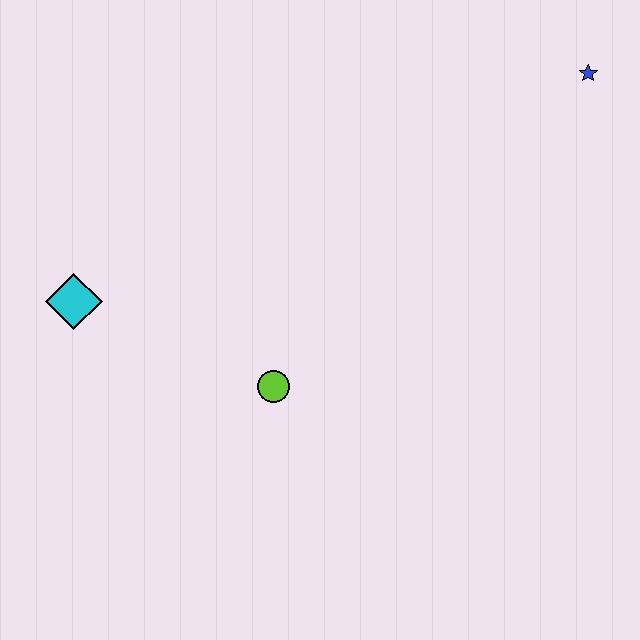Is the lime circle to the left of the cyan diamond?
No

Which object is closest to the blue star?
The lime circle is closest to the blue star.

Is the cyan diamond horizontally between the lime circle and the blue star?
No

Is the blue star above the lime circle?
Yes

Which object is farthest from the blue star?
The cyan diamond is farthest from the blue star.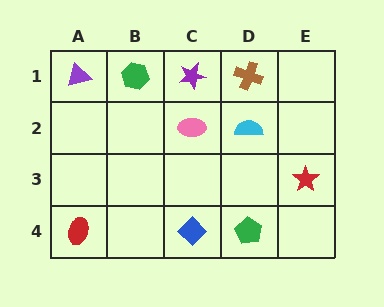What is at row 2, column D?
A cyan semicircle.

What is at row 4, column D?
A green pentagon.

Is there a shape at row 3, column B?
No, that cell is empty.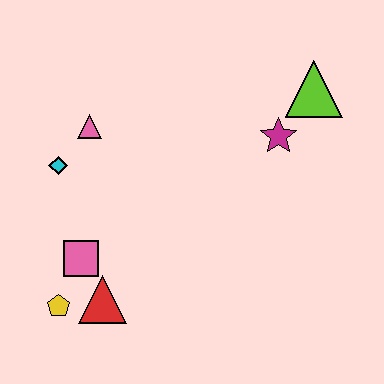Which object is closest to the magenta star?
The lime triangle is closest to the magenta star.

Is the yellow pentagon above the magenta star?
No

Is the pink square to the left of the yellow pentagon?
No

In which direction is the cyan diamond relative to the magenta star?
The cyan diamond is to the left of the magenta star.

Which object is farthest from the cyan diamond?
The lime triangle is farthest from the cyan diamond.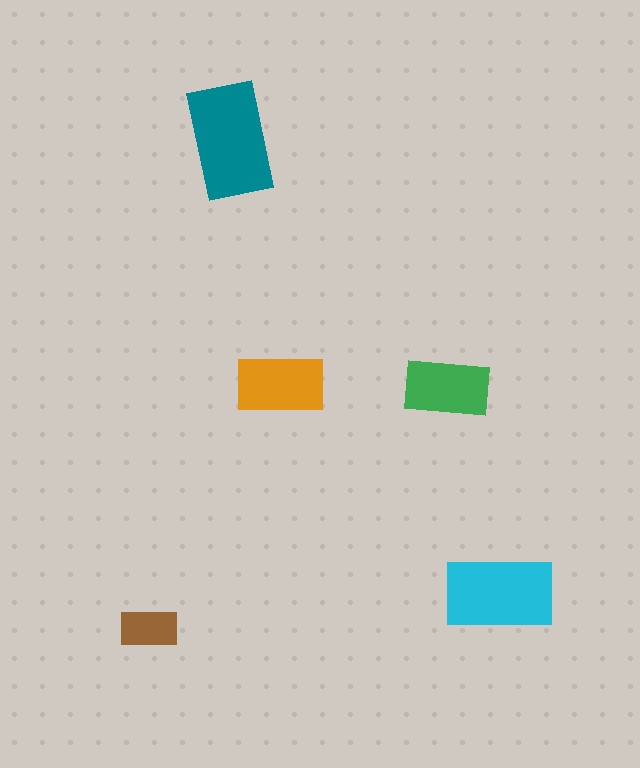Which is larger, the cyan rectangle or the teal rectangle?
The teal one.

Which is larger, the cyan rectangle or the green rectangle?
The cyan one.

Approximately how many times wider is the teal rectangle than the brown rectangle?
About 2 times wider.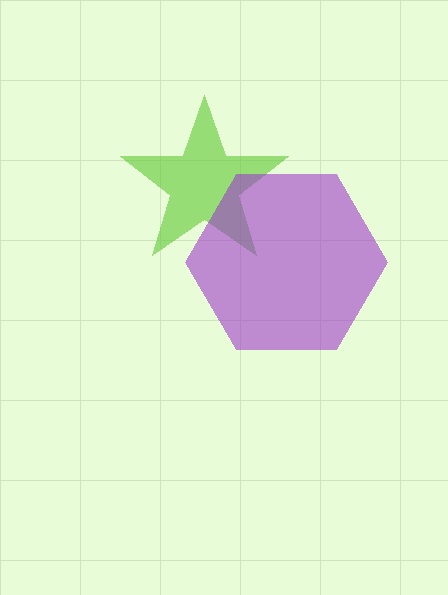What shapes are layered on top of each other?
The layered shapes are: a lime star, a purple hexagon.